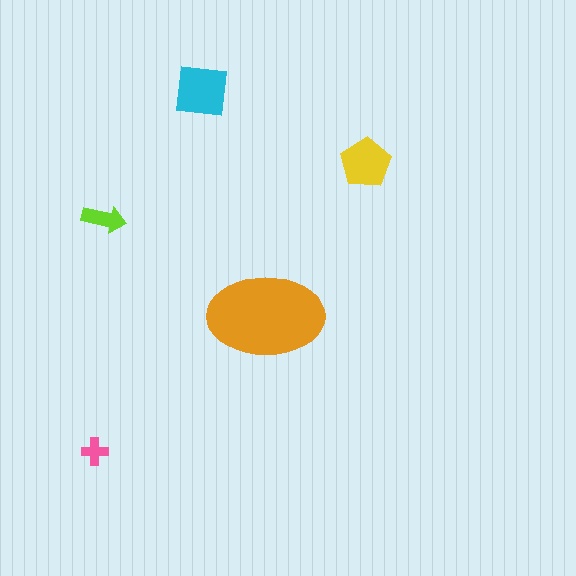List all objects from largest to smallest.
The orange ellipse, the cyan square, the yellow pentagon, the lime arrow, the pink cross.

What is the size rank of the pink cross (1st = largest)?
5th.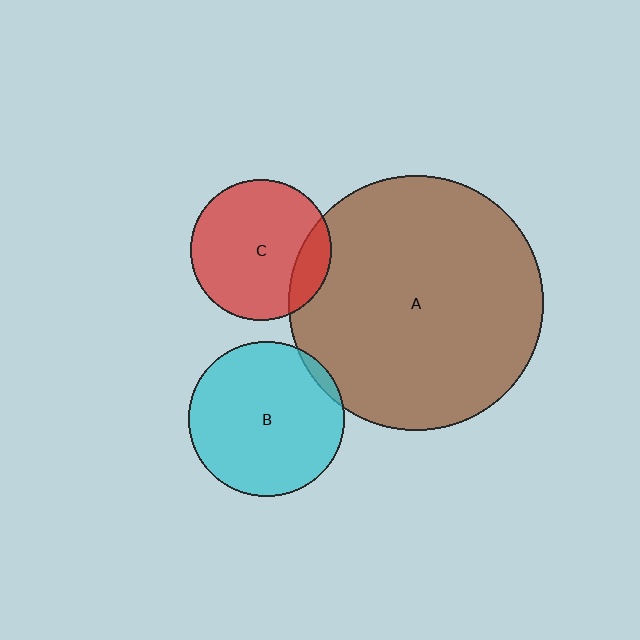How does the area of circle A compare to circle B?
Approximately 2.7 times.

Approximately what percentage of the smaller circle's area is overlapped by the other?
Approximately 5%.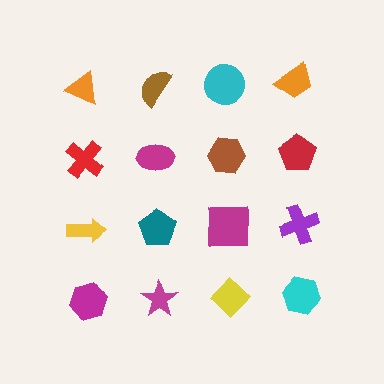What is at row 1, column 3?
A cyan circle.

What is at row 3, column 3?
A magenta square.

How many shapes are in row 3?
4 shapes.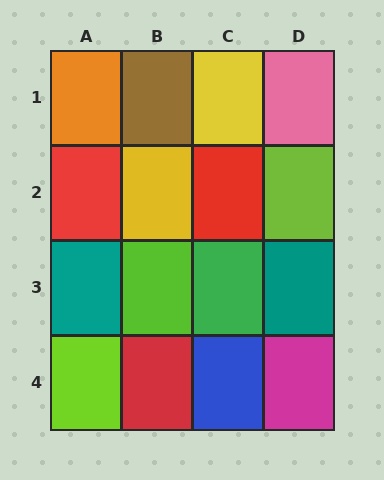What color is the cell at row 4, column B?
Red.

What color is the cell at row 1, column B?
Brown.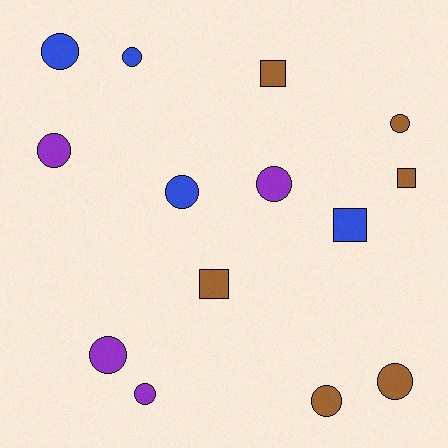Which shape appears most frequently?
Circle, with 10 objects.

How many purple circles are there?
There are 4 purple circles.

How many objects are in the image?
There are 14 objects.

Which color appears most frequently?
Brown, with 6 objects.